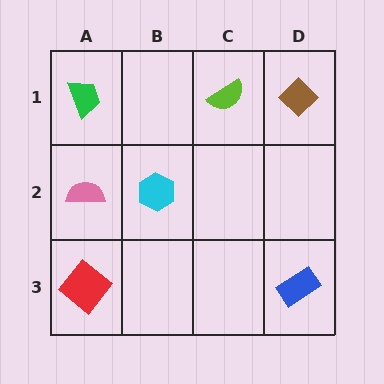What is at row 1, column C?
A lime semicircle.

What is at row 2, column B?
A cyan hexagon.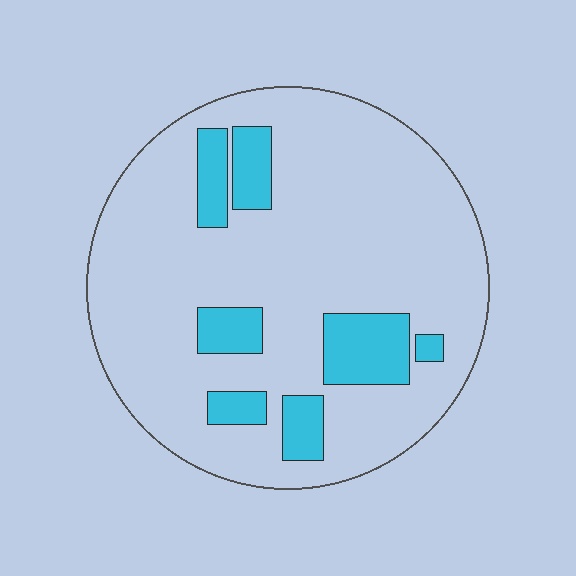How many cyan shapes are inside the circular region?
7.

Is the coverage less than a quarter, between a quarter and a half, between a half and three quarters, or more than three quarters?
Less than a quarter.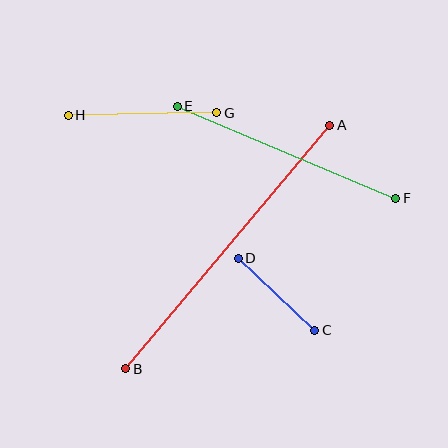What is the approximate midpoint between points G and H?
The midpoint is at approximately (142, 114) pixels.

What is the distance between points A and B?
The distance is approximately 317 pixels.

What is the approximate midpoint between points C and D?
The midpoint is at approximately (277, 294) pixels.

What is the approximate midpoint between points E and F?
The midpoint is at approximately (286, 152) pixels.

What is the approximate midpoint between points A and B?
The midpoint is at approximately (228, 247) pixels.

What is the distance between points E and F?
The distance is approximately 237 pixels.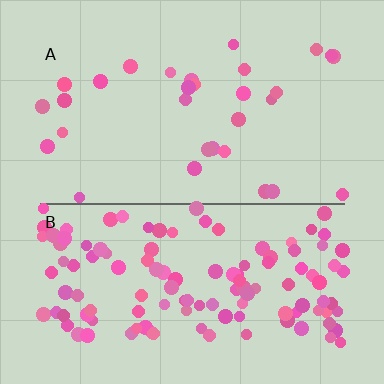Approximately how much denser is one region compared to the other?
Approximately 3.9× — region B over region A.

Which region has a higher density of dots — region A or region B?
B (the bottom).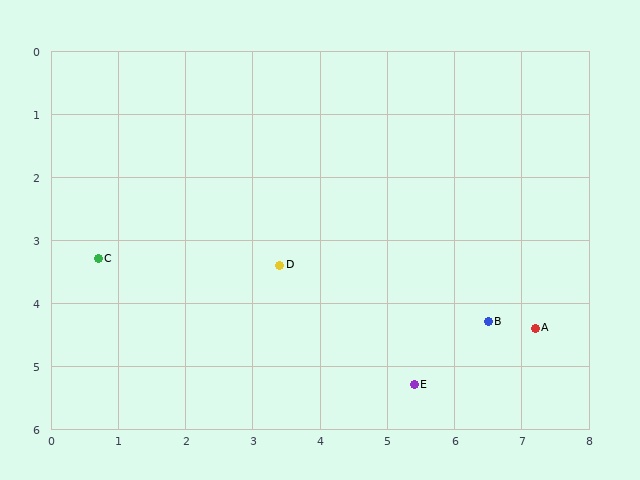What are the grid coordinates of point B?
Point B is at approximately (6.5, 4.3).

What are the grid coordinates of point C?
Point C is at approximately (0.7, 3.3).